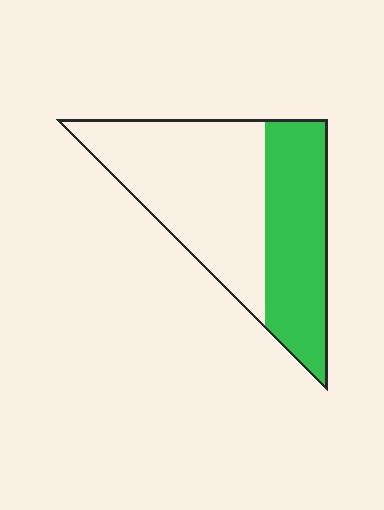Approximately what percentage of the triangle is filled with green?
Approximately 40%.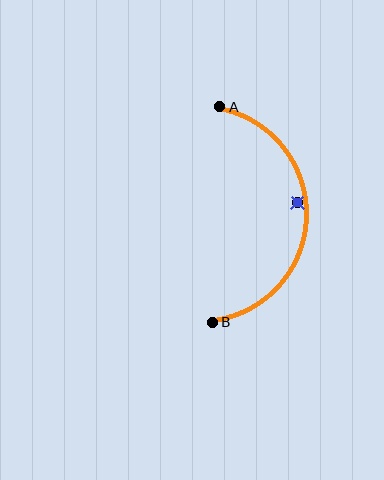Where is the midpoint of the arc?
The arc midpoint is the point on the curve farthest from the straight line joining A and B. It sits to the right of that line.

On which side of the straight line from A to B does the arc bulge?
The arc bulges to the right of the straight line connecting A and B.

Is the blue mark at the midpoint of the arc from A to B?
No — the blue mark does not lie on the arc at all. It sits slightly inside the curve.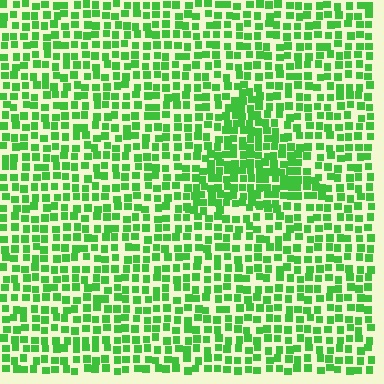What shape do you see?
I see a triangle.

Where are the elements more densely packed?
The elements are more densely packed inside the triangle boundary.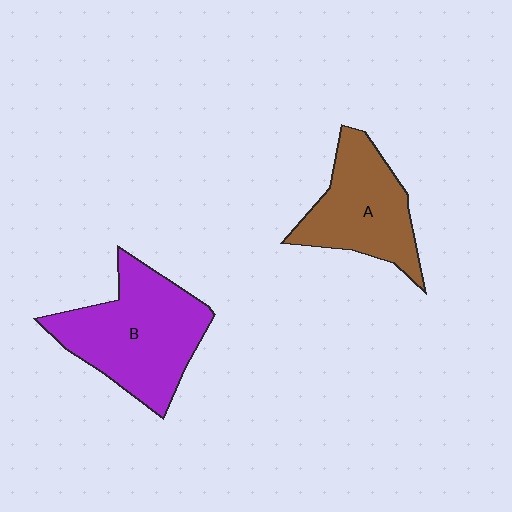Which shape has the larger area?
Shape B (purple).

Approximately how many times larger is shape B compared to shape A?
Approximately 1.3 times.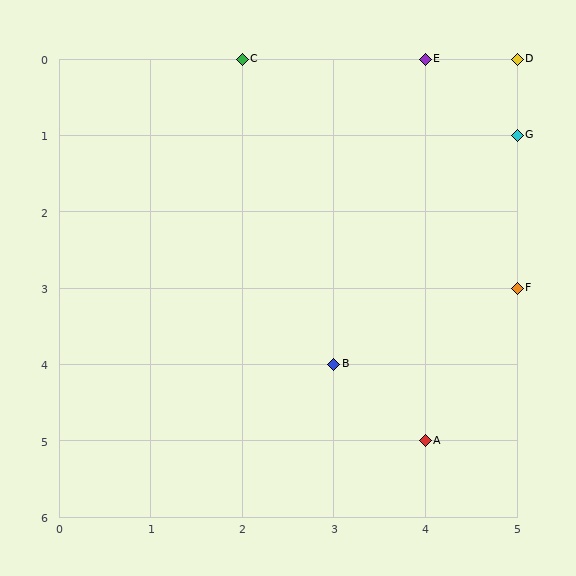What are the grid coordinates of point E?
Point E is at grid coordinates (4, 0).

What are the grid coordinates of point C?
Point C is at grid coordinates (2, 0).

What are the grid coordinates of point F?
Point F is at grid coordinates (5, 3).